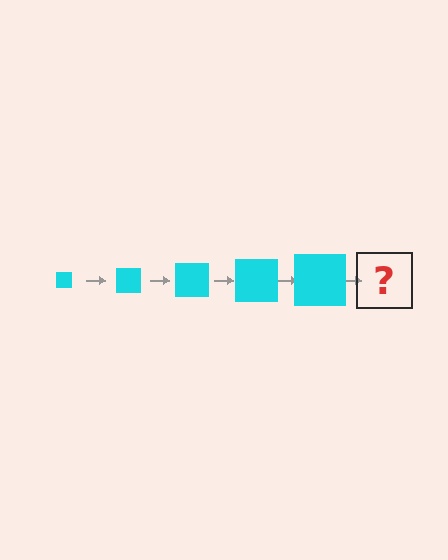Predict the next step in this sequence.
The next step is a cyan square, larger than the previous one.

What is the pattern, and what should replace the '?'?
The pattern is that the square gets progressively larger each step. The '?' should be a cyan square, larger than the previous one.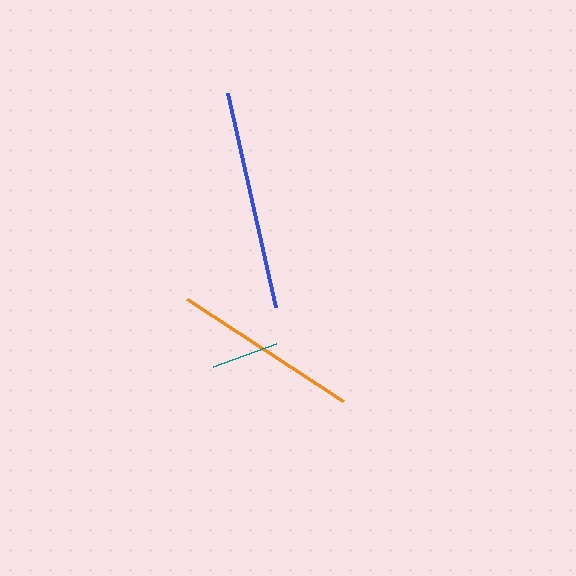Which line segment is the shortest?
The teal line is the shortest at approximately 67 pixels.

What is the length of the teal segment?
The teal segment is approximately 67 pixels long.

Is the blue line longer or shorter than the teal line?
The blue line is longer than the teal line.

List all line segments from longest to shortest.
From longest to shortest: blue, orange, teal.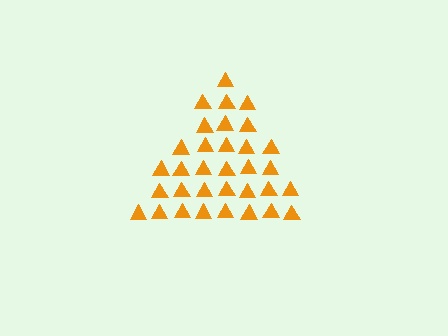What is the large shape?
The large shape is a triangle.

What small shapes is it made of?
It is made of small triangles.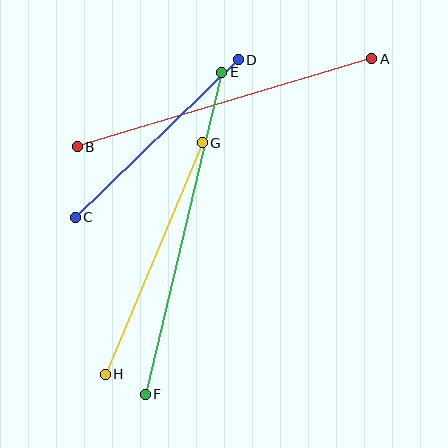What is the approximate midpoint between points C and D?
The midpoint is at approximately (157, 138) pixels.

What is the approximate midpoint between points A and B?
The midpoint is at approximately (224, 103) pixels.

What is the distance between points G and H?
The distance is approximately 251 pixels.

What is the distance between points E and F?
The distance is approximately 331 pixels.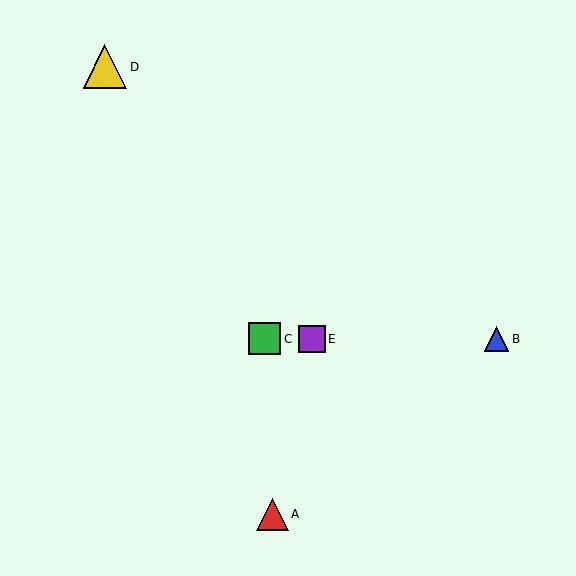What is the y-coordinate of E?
Object E is at y≈339.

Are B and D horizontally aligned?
No, B is at y≈339 and D is at y≈67.